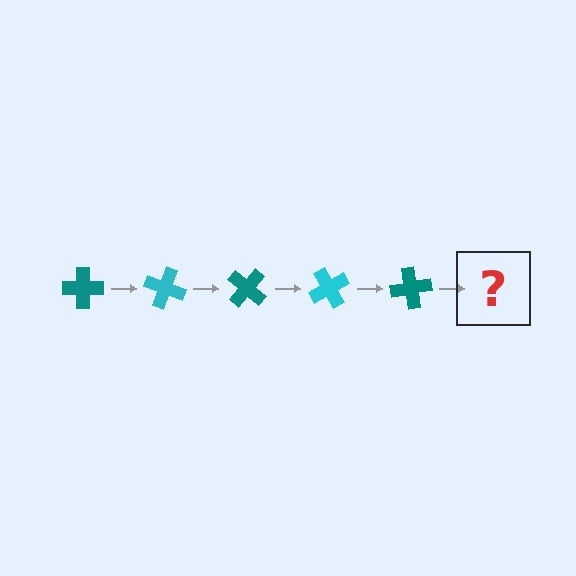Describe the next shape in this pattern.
It should be a cyan cross, rotated 100 degrees from the start.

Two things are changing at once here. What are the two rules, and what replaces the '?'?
The two rules are that it rotates 20 degrees each step and the color cycles through teal and cyan. The '?' should be a cyan cross, rotated 100 degrees from the start.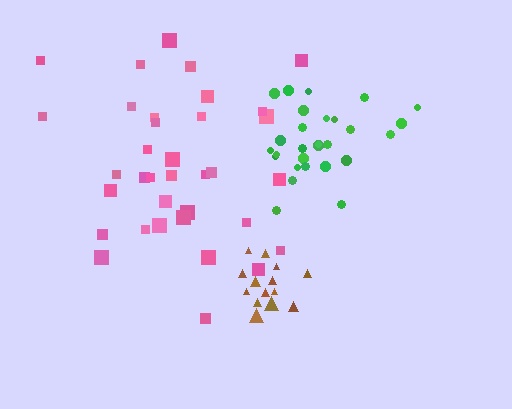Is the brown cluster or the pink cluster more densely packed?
Brown.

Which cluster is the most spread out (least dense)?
Pink.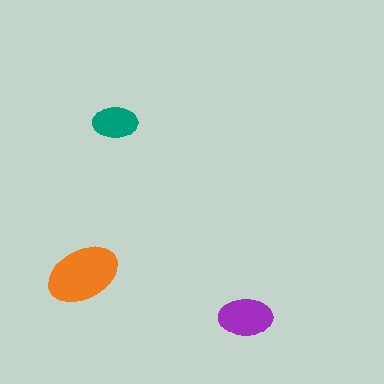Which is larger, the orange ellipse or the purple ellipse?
The orange one.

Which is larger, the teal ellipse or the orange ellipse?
The orange one.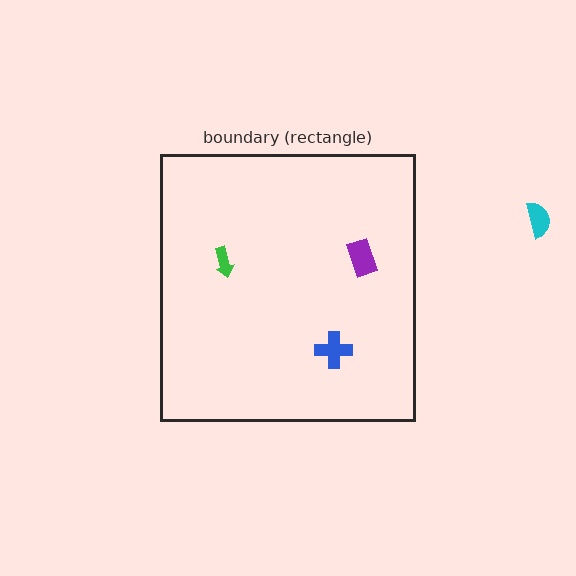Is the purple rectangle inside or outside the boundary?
Inside.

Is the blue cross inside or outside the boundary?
Inside.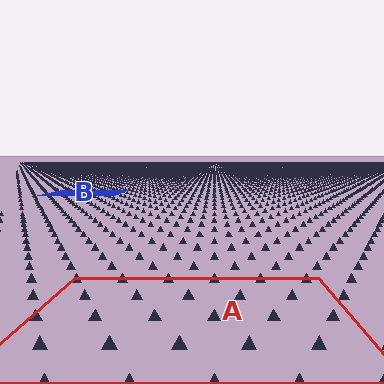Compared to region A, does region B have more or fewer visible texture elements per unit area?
Region B has more texture elements per unit area — they are packed more densely because it is farther away.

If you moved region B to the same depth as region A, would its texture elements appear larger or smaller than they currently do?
They would appear larger. At a closer depth, the same texture elements are projected at a bigger on-screen size.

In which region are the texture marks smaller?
The texture marks are smaller in region B, because it is farther away.